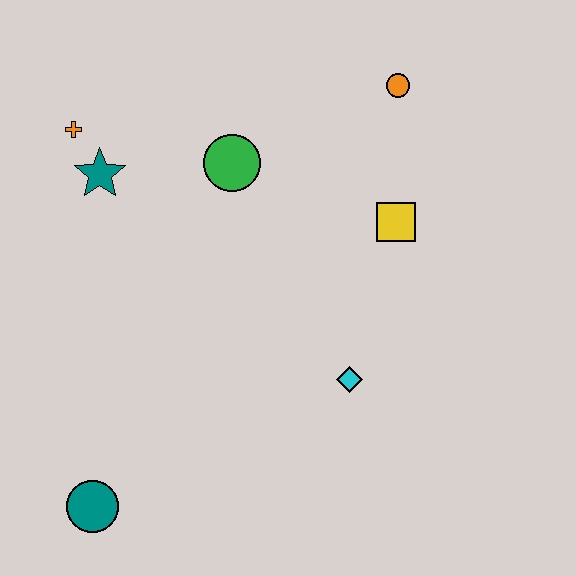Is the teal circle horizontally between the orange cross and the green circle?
Yes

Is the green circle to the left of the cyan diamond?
Yes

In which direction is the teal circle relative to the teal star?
The teal circle is below the teal star.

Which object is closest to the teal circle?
The cyan diamond is closest to the teal circle.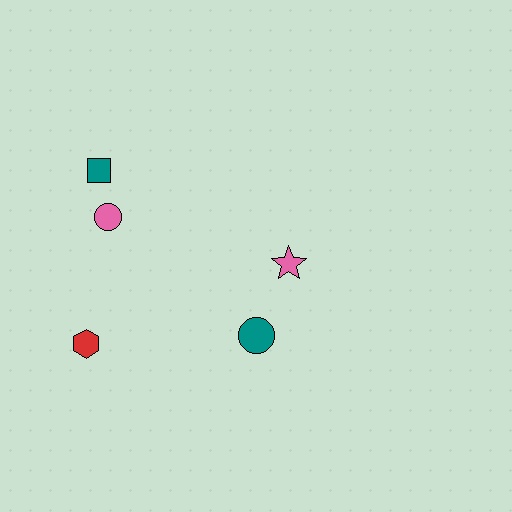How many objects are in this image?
There are 5 objects.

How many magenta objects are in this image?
There are no magenta objects.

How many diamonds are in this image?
There are no diamonds.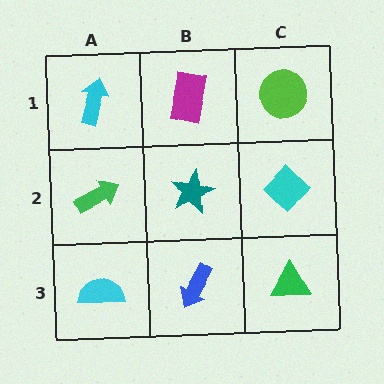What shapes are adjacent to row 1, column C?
A cyan diamond (row 2, column C), a magenta rectangle (row 1, column B).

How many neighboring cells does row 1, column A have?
2.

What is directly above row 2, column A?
A cyan arrow.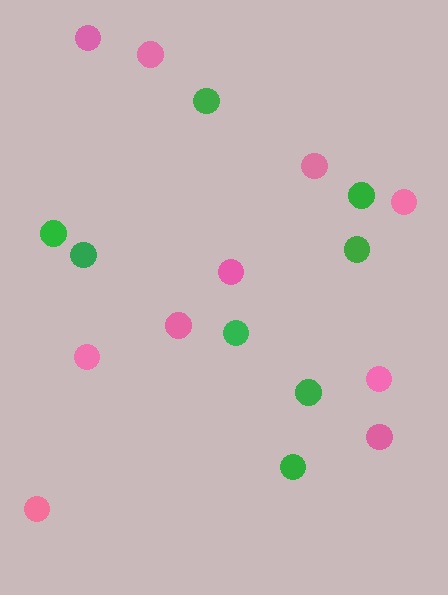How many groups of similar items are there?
There are 2 groups: one group of green circles (8) and one group of pink circles (10).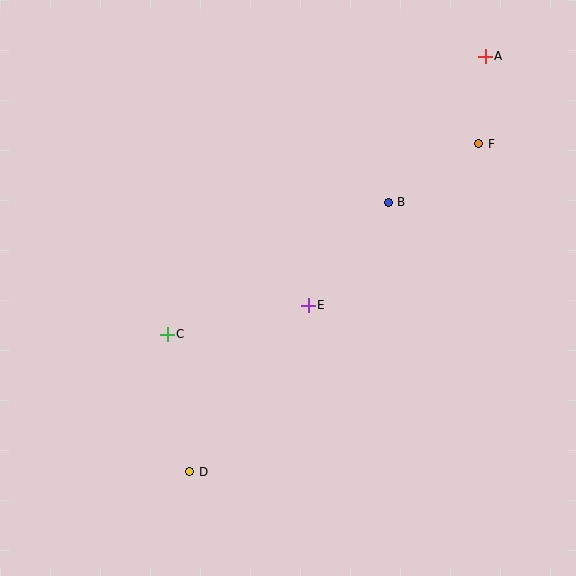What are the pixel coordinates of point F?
Point F is at (479, 144).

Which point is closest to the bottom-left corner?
Point D is closest to the bottom-left corner.